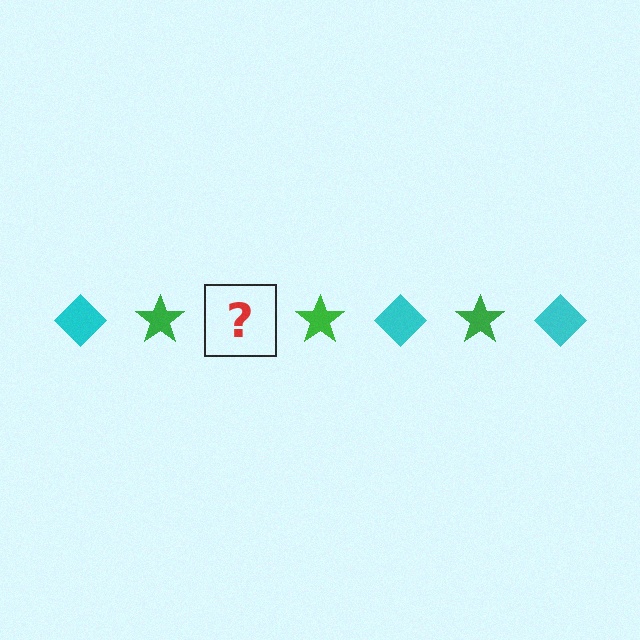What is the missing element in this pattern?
The missing element is a cyan diamond.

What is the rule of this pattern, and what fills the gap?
The rule is that the pattern alternates between cyan diamond and green star. The gap should be filled with a cyan diamond.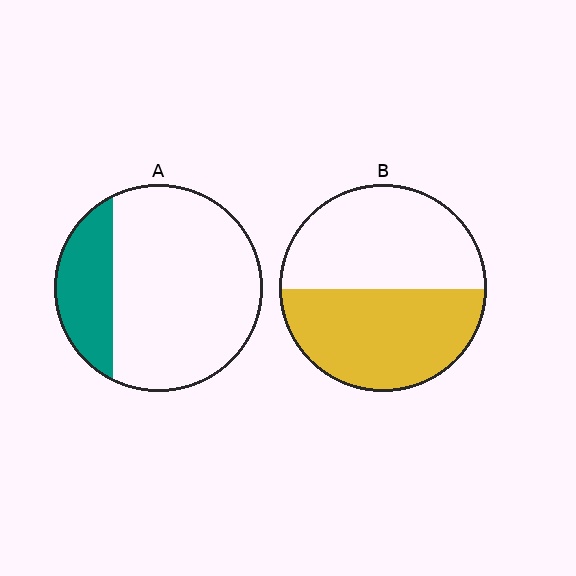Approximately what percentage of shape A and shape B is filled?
A is approximately 25% and B is approximately 50%.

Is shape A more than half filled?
No.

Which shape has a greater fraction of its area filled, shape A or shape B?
Shape B.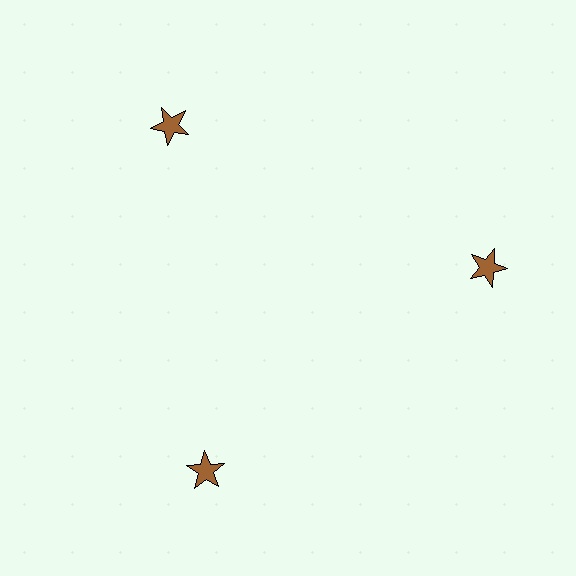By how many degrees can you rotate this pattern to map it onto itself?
The pattern maps onto itself every 120 degrees of rotation.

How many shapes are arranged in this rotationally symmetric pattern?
There are 3 shapes, arranged in 3 groups of 1.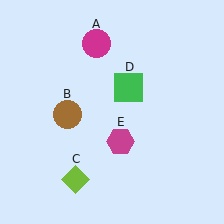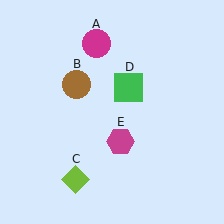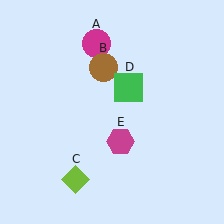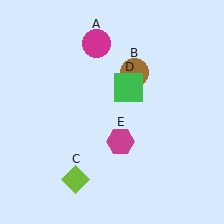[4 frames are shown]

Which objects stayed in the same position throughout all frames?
Magenta circle (object A) and lime diamond (object C) and green square (object D) and magenta hexagon (object E) remained stationary.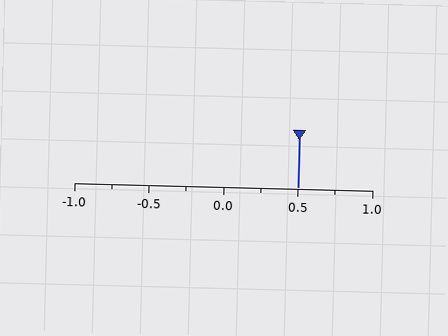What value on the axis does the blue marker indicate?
The marker indicates approximately 0.5.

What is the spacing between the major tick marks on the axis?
The major ticks are spaced 0.5 apart.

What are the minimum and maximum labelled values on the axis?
The axis runs from -1.0 to 1.0.